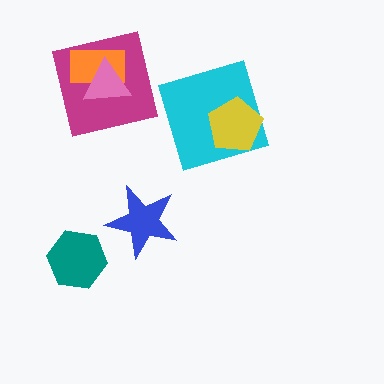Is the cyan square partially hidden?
Yes, it is partially covered by another shape.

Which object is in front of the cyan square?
The yellow pentagon is in front of the cyan square.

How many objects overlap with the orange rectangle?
2 objects overlap with the orange rectangle.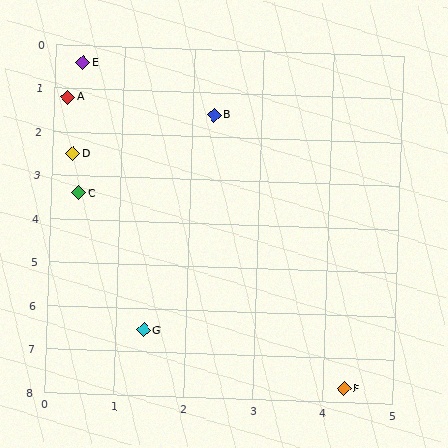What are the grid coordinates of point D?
Point D is at approximately (0.3, 2.5).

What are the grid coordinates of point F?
Point F is at approximately (4.3, 7.7).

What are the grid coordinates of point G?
Point G is at approximately (1.4, 6.5).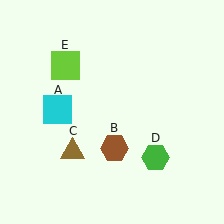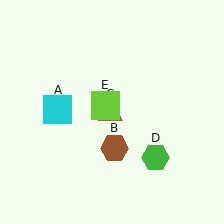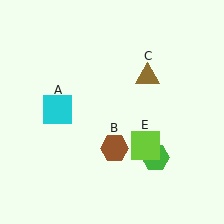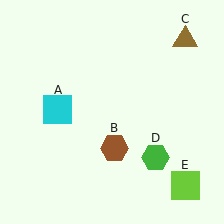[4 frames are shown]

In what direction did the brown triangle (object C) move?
The brown triangle (object C) moved up and to the right.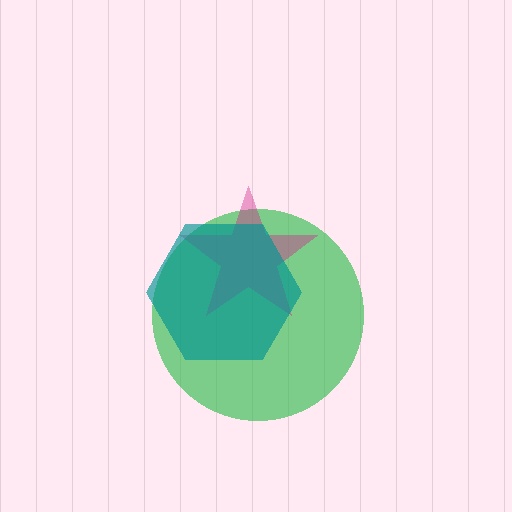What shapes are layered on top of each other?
The layered shapes are: a green circle, a magenta star, a teal hexagon.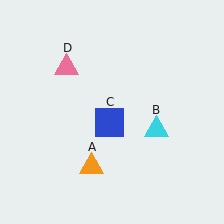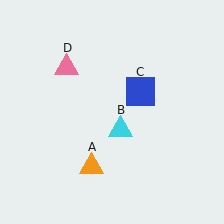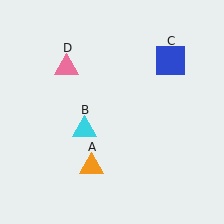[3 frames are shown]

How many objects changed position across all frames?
2 objects changed position: cyan triangle (object B), blue square (object C).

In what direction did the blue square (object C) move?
The blue square (object C) moved up and to the right.